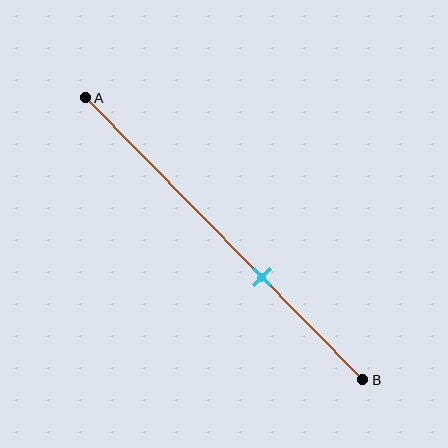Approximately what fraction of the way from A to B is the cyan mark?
The cyan mark is approximately 65% of the way from A to B.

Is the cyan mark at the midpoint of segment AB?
No, the mark is at about 65% from A, not at the 50% midpoint.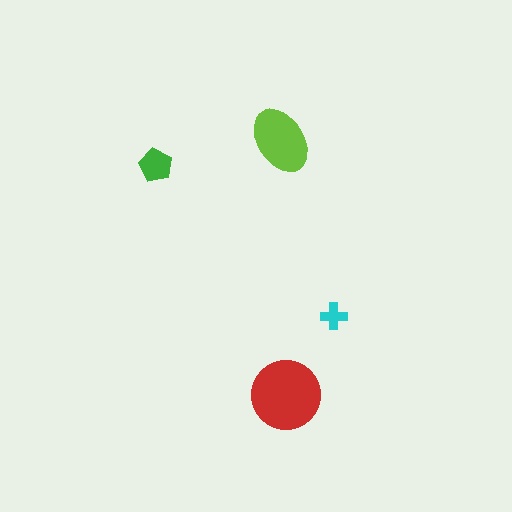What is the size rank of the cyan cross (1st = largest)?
4th.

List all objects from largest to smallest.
The red circle, the lime ellipse, the green pentagon, the cyan cross.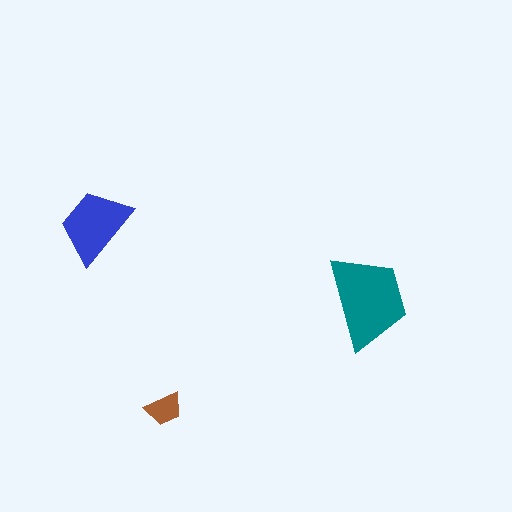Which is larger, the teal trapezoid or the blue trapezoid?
The teal one.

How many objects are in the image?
There are 3 objects in the image.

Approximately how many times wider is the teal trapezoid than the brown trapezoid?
About 2.5 times wider.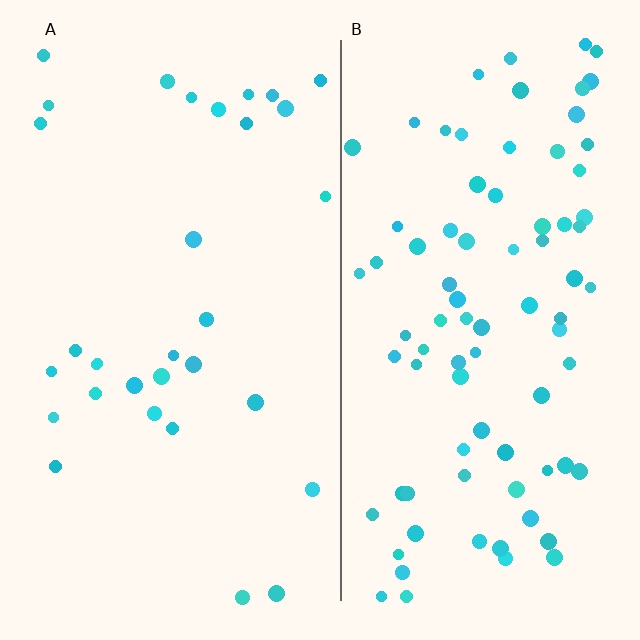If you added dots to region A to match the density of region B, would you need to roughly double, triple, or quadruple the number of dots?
Approximately triple.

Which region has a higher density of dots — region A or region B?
B (the right).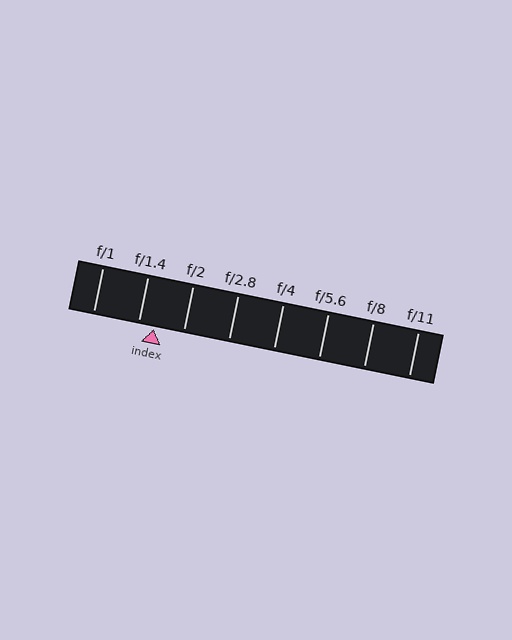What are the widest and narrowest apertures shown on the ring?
The widest aperture shown is f/1 and the narrowest is f/11.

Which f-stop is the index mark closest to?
The index mark is closest to f/1.4.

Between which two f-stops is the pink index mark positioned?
The index mark is between f/1.4 and f/2.